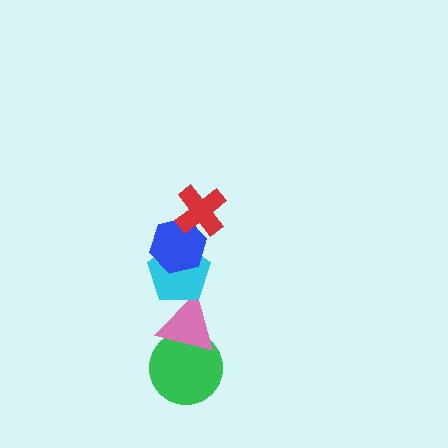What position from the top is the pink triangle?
The pink triangle is 4th from the top.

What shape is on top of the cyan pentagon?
The blue hexagon is on top of the cyan pentagon.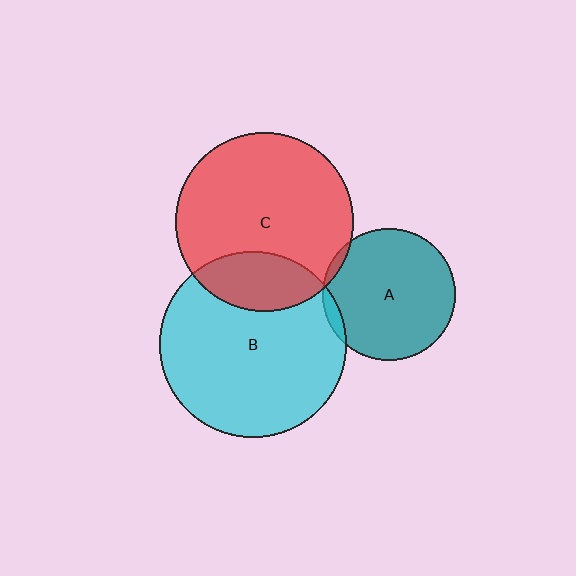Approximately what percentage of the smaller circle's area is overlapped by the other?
Approximately 20%.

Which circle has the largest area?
Circle B (cyan).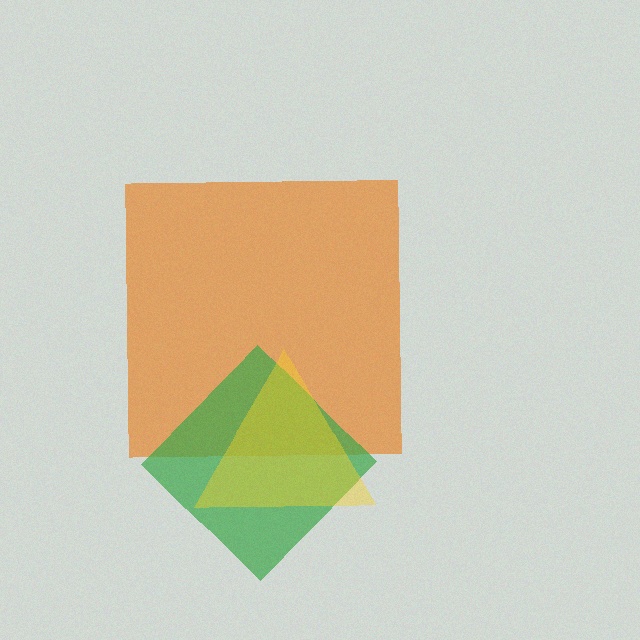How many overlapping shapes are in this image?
There are 3 overlapping shapes in the image.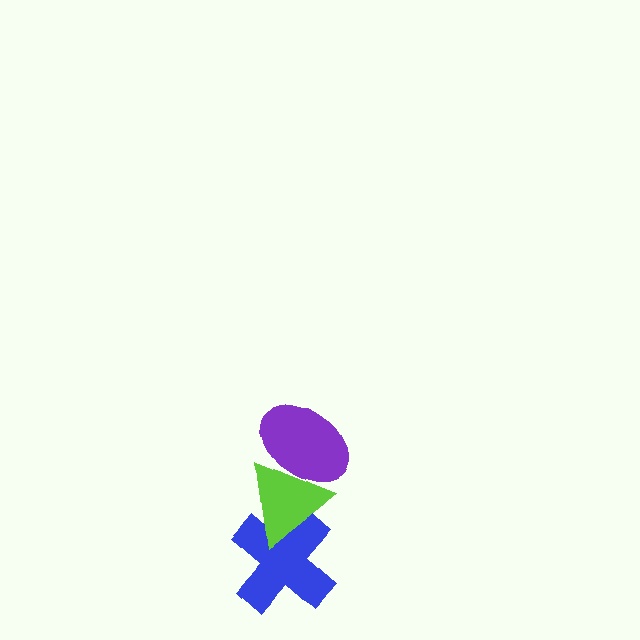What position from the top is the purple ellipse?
The purple ellipse is 1st from the top.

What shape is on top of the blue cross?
The lime triangle is on top of the blue cross.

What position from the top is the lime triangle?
The lime triangle is 2nd from the top.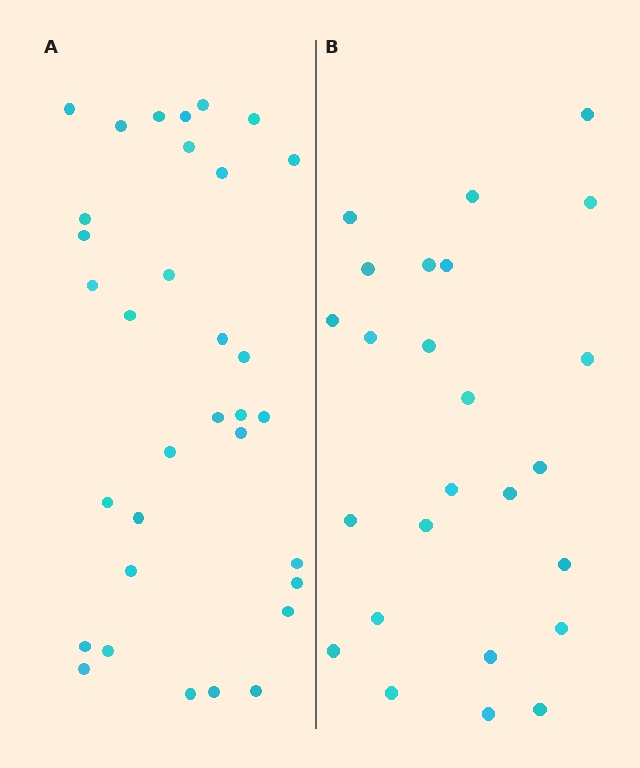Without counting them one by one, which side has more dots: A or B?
Region A (the left region) has more dots.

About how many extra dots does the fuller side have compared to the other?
Region A has roughly 8 or so more dots than region B.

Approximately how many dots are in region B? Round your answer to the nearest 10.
About 20 dots. (The exact count is 25, which rounds to 20.)